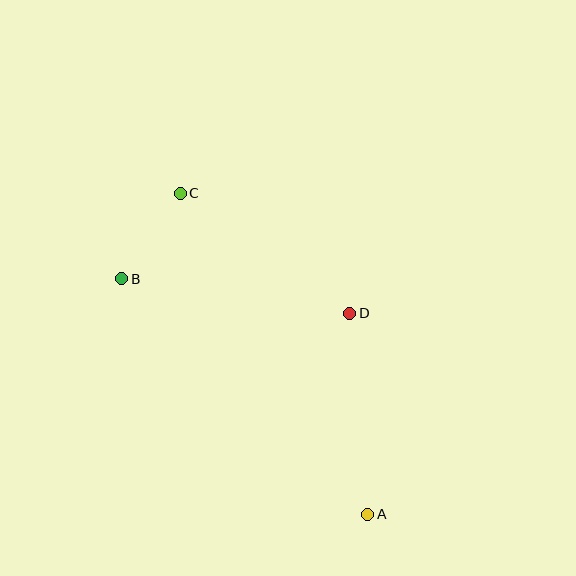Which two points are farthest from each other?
Points A and C are farthest from each other.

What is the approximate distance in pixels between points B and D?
The distance between B and D is approximately 230 pixels.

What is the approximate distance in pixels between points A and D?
The distance between A and D is approximately 202 pixels.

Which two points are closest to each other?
Points B and C are closest to each other.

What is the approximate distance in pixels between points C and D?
The distance between C and D is approximately 208 pixels.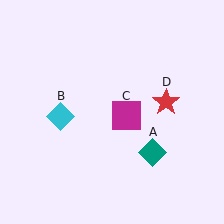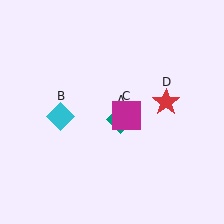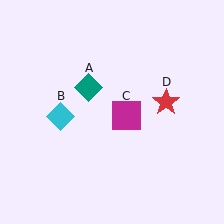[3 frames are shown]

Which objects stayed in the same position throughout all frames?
Cyan diamond (object B) and magenta square (object C) and red star (object D) remained stationary.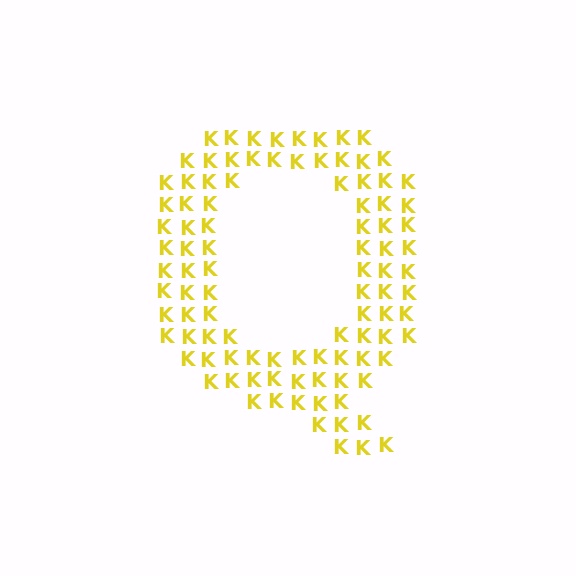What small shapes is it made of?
It is made of small letter K's.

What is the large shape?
The large shape is the letter Q.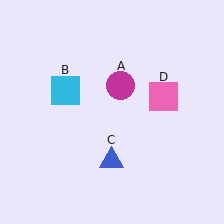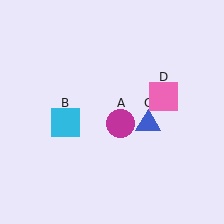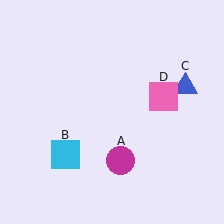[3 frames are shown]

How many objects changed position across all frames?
3 objects changed position: magenta circle (object A), cyan square (object B), blue triangle (object C).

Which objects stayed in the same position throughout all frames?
Pink square (object D) remained stationary.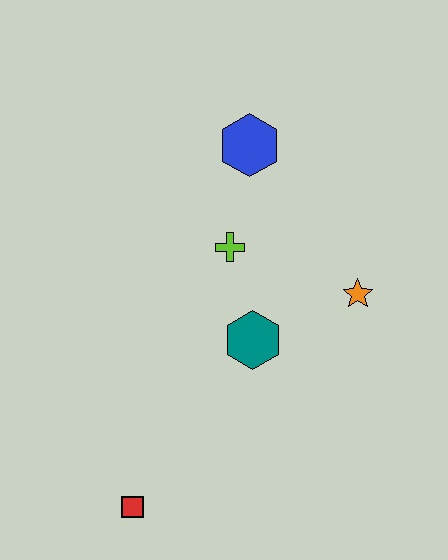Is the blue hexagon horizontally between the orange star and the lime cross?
Yes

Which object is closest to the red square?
The teal hexagon is closest to the red square.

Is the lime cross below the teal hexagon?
No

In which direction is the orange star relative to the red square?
The orange star is to the right of the red square.